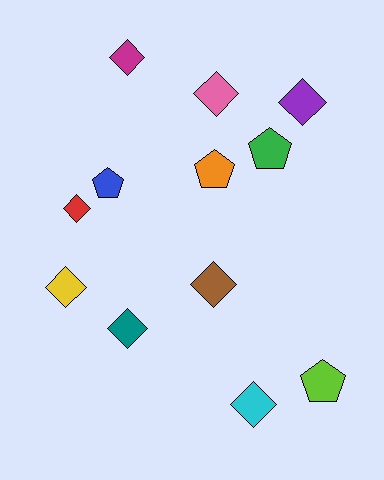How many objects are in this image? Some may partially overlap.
There are 12 objects.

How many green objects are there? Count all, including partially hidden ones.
There is 1 green object.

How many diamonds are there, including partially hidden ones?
There are 8 diamonds.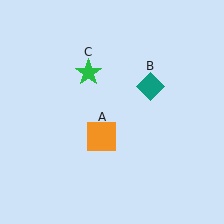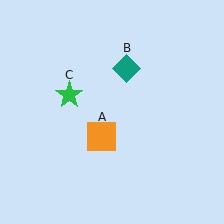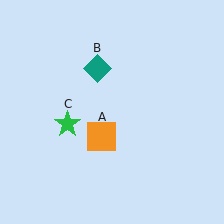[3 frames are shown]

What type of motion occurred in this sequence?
The teal diamond (object B), green star (object C) rotated counterclockwise around the center of the scene.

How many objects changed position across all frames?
2 objects changed position: teal diamond (object B), green star (object C).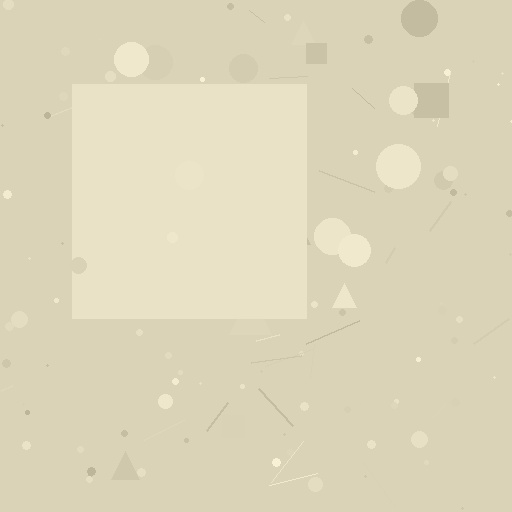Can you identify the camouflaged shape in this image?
The camouflaged shape is a square.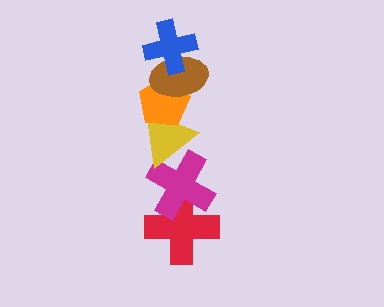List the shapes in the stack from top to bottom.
From top to bottom: the blue cross, the brown ellipse, the orange pentagon, the yellow triangle, the magenta cross, the red cross.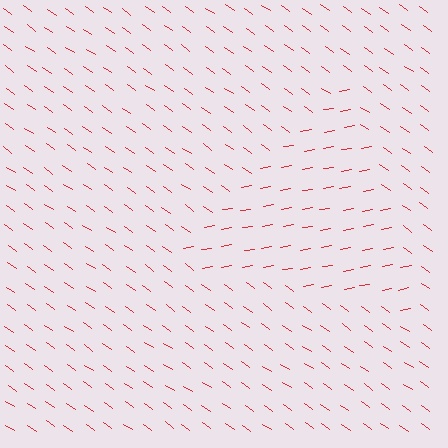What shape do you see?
I see a triangle.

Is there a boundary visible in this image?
Yes, there is a texture boundary formed by a change in line orientation.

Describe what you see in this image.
The image is filled with small red line segments. A triangle region in the image has lines oriented differently from the surrounding lines, creating a visible texture boundary.